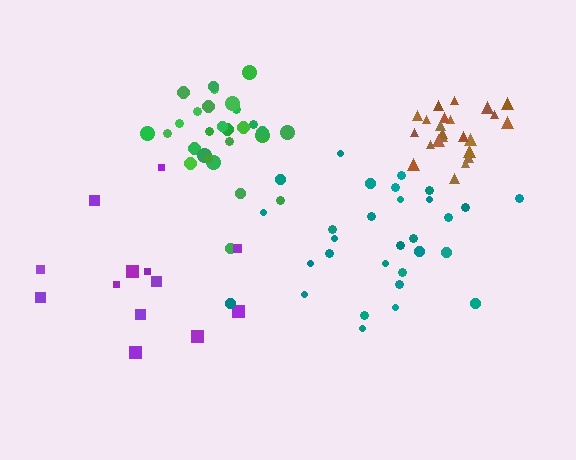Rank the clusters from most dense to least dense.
brown, green, teal, purple.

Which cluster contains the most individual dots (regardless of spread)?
Teal (30).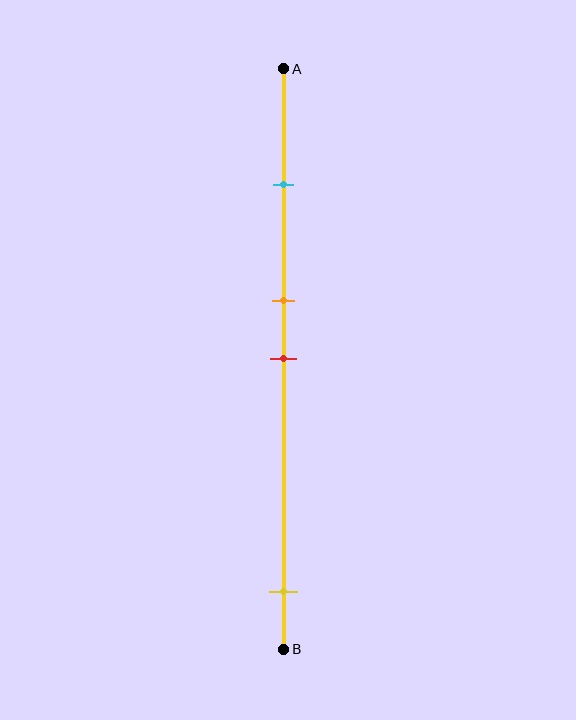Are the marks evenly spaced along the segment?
No, the marks are not evenly spaced.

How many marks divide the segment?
There are 4 marks dividing the segment.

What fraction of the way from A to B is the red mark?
The red mark is approximately 50% (0.5) of the way from A to B.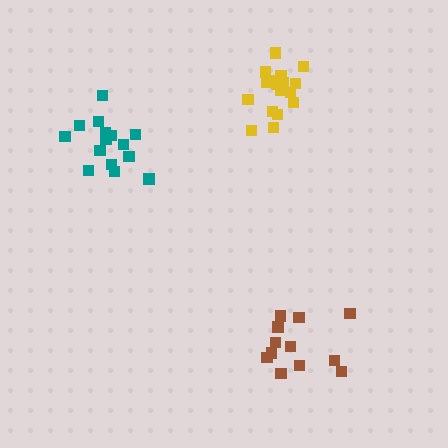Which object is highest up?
The yellow cluster is topmost.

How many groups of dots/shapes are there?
There are 3 groups.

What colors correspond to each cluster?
The clusters are colored: teal, brown, yellow.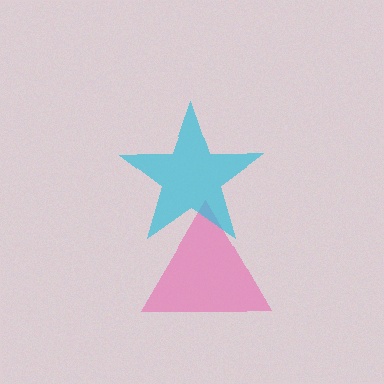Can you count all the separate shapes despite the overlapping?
Yes, there are 2 separate shapes.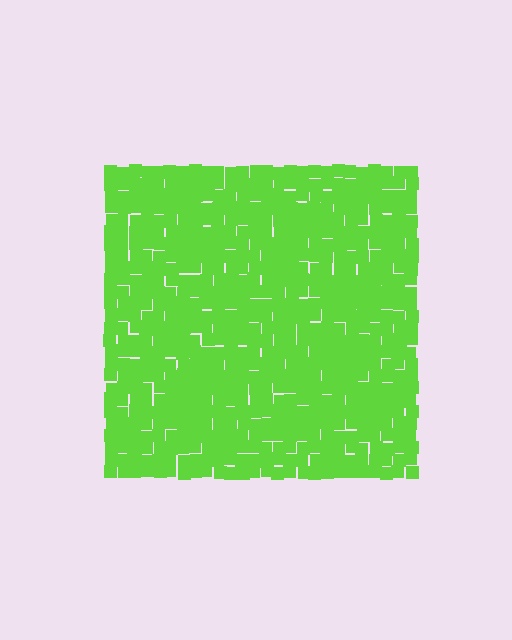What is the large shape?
The large shape is a square.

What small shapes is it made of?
It is made of small squares.